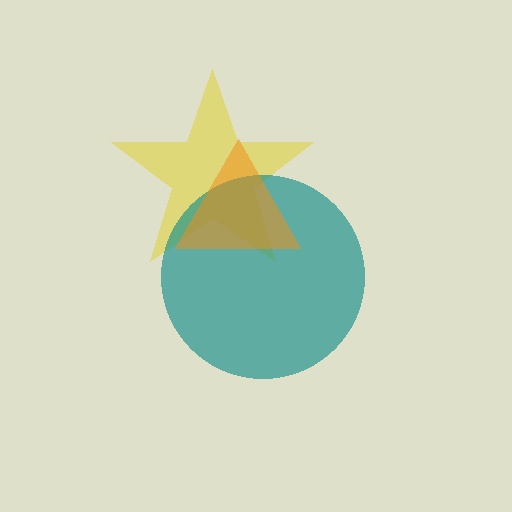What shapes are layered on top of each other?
The layered shapes are: a yellow star, a teal circle, an orange triangle.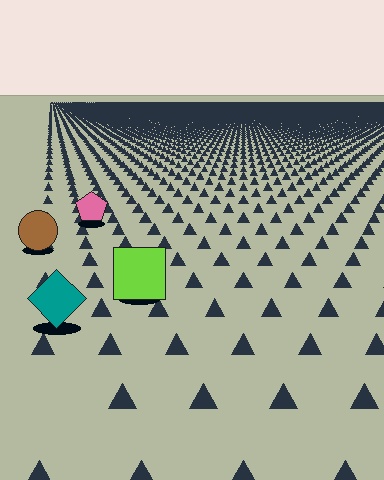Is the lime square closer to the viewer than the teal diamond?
No. The teal diamond is closer — you can tell from the texture gradient: the ground texture is coarser near it.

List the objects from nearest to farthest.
From nearest to farthest: the teal diamond, the lime square, the brown circle, the pink pentagon.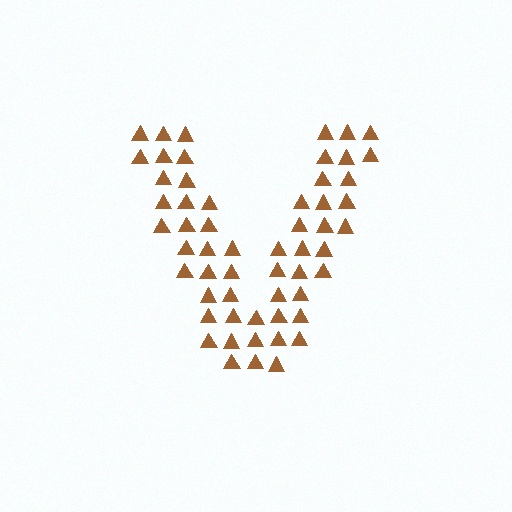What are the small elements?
The small elements are triangles.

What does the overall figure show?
The overall figure shows the letter V.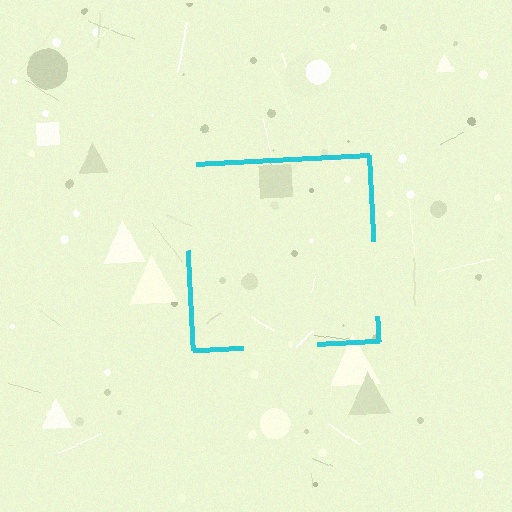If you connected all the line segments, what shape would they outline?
They would outline a square.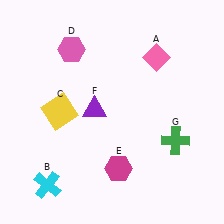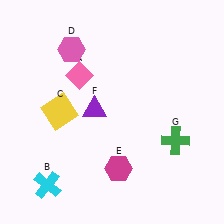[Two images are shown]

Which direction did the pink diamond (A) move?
The pink diamond (A) moved left.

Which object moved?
The pink diamond (A) moved left.